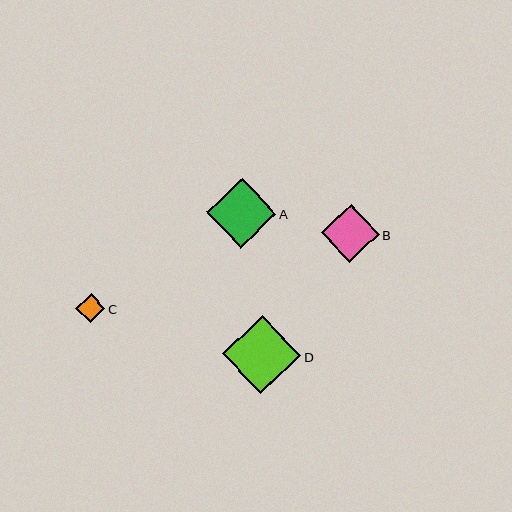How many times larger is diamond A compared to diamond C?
Diamond A is approximately 2.4 times the size of diamond C.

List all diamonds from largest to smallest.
From largest to smallest: D, A, B, C.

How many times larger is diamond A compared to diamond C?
Diamond A is approximately 2.4 times the size of diamond C.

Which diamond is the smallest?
Diamond C is the smallest with a size of approximately 29 pixels.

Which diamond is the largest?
Diamond D is the largest with a size of approximately 78 pixels.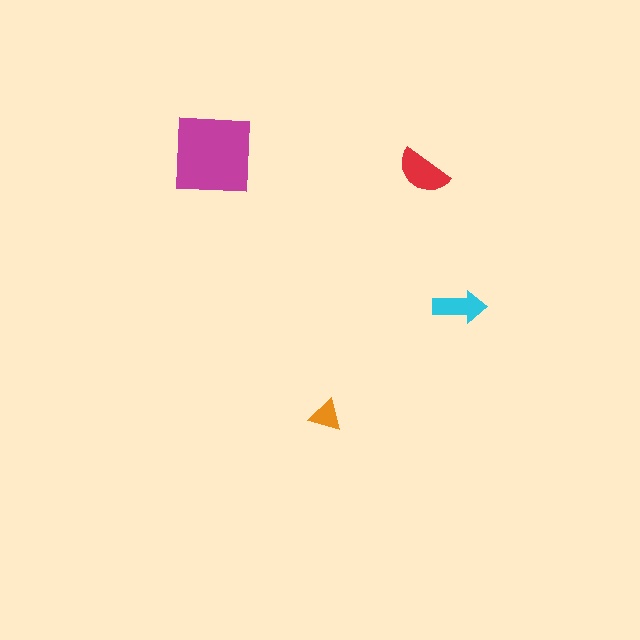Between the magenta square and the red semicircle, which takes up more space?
The magenta square.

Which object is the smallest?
The orange triangle.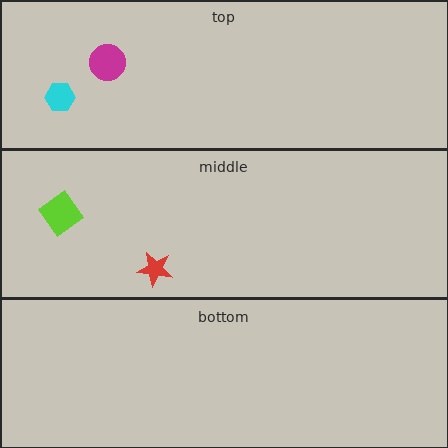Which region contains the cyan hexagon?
The top region.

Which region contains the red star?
The middle region.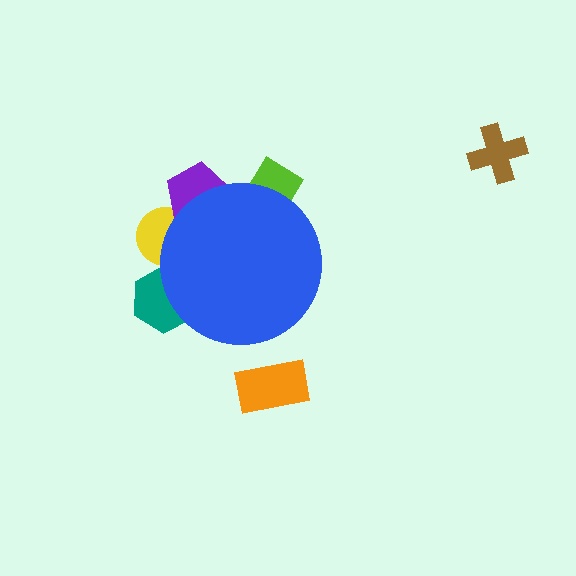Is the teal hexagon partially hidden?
Yes, the teal hexagon is partially hidden behind the blue circle.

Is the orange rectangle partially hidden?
No, the orange rectangle is fully visible.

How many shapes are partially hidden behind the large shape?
4 shapes are partially hidden.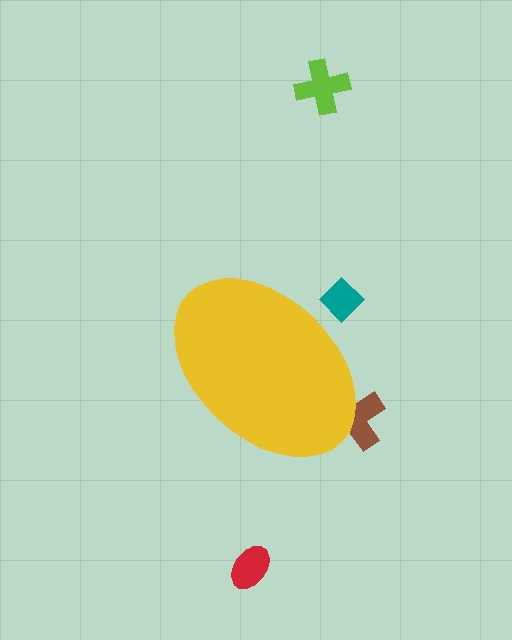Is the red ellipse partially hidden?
No, the red ellipse is fully visible.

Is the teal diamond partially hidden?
Yes, the teal diamond is partially hidden behind the yellow ellipse.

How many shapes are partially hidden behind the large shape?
2 shapes are partially hidden.